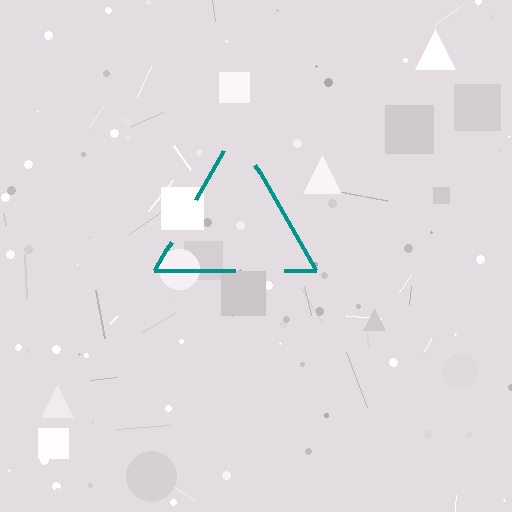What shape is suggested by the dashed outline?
The dashed outline suggests a triangle.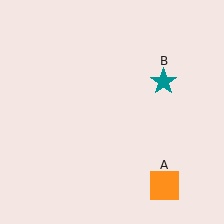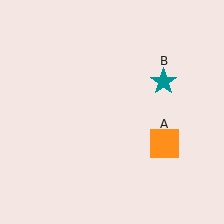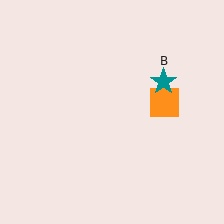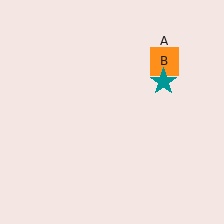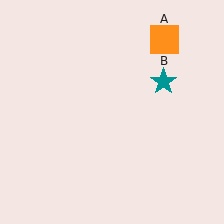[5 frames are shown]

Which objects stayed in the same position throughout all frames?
Teal star (object B) remained stationary.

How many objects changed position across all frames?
1 object changed position: orange square (object A).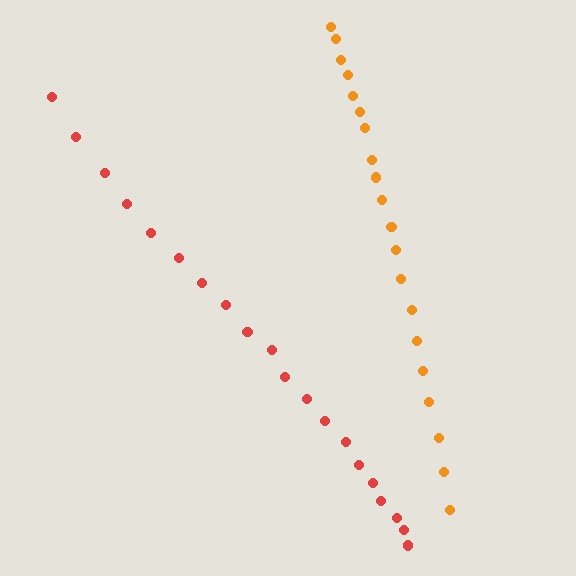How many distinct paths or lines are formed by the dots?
There are 2 distinct paths.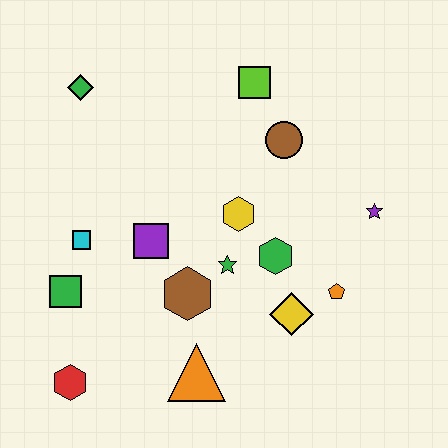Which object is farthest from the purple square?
The purple star is farthest from the purple square.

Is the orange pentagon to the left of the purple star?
Yes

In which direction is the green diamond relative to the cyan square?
The green diamond is above the cyan square.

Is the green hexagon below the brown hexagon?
No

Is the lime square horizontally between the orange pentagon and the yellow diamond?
No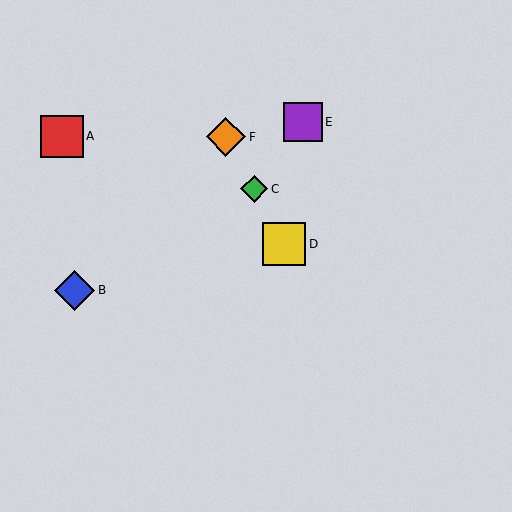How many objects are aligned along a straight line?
3 objects (C, D, F) are aligned along a straight line.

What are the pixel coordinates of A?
Object A is at (62, 136).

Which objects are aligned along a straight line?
Objects C, D, F are aligned along a straight line.